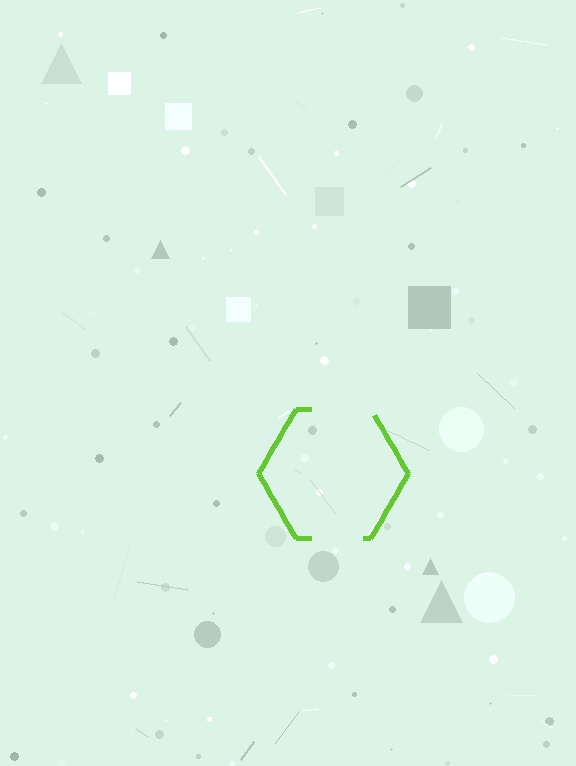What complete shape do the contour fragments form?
The contour fragments form a hexagon.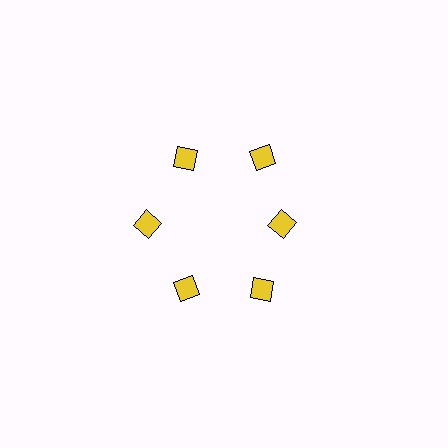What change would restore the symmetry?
The symmetry would be restored by moving it outward, back onto the ring so that all 6 diamonds sit at equal angles and equal distance from the center.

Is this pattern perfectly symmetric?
No. The 6 yellow diamonds are arranged in a ring, but one element near the 3 o'clock position is pulled inward toward the center, breaking the 6-fold rotational symmetry.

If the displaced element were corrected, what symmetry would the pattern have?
It would have 6-fold rotational symmetry — the pattern would map onto itself every 60 degrees.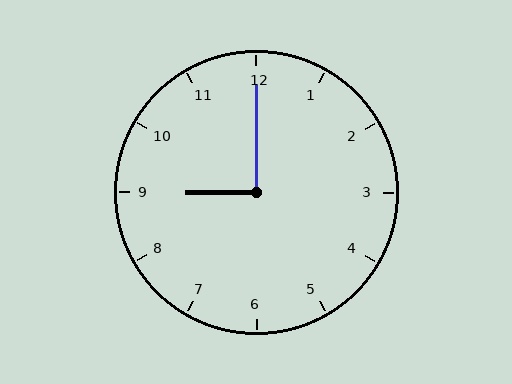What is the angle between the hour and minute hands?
Approximately 90 degrees.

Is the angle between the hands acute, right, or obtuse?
It is right.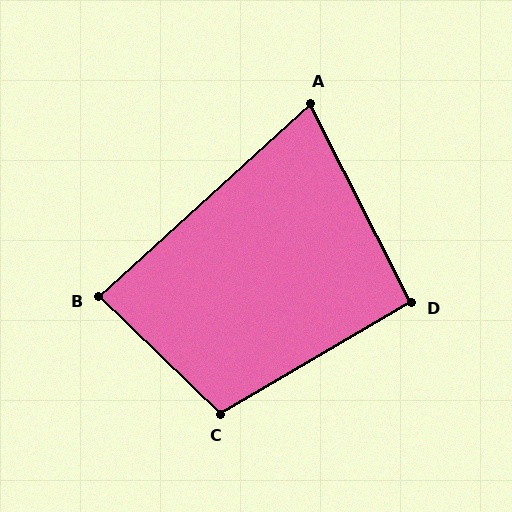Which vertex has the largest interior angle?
C, at approximately 106 degrees.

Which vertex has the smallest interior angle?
A, at approximately 74 degrees.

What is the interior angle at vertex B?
Approximately 86 degrees (approximately right).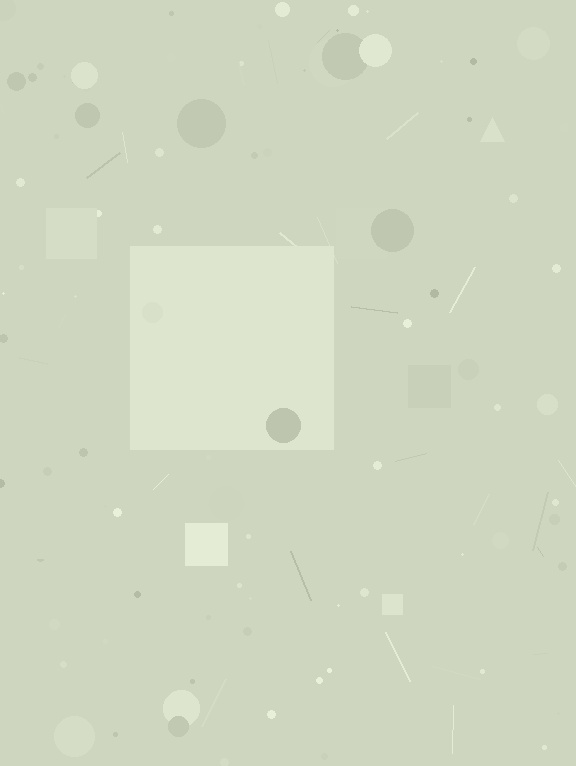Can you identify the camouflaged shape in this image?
The camouflaged shape is a square.